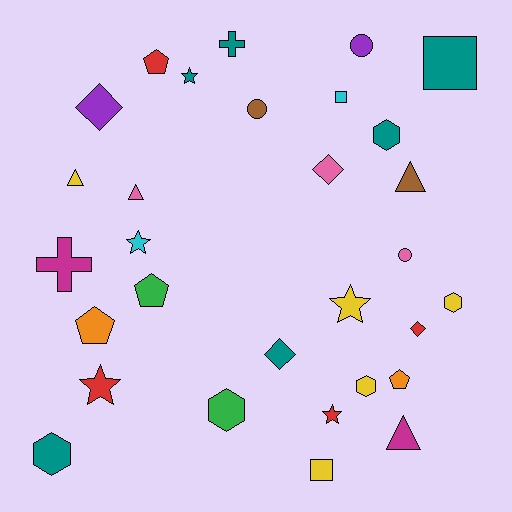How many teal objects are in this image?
There are 6 teal objects.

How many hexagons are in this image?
There are 5 hexagons.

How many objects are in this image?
There are 30 objects.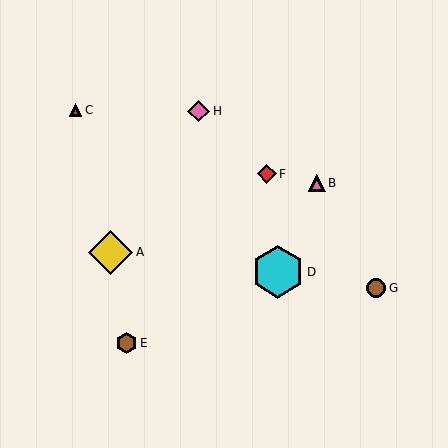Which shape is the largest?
The cyan hexagon (labeled D) is the largest.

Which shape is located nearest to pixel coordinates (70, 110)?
The red triangle (labeled C) at (75, 110) is nearest to that location.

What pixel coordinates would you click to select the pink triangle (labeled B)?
Click at (317, 183) to select the pink triangle B.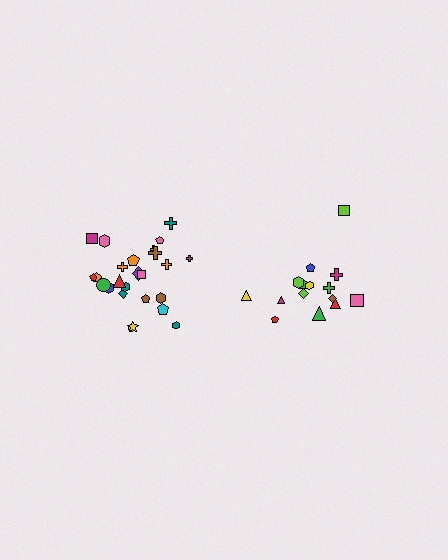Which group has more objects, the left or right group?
The left group.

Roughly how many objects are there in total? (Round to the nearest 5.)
Roughly 40 objects in total.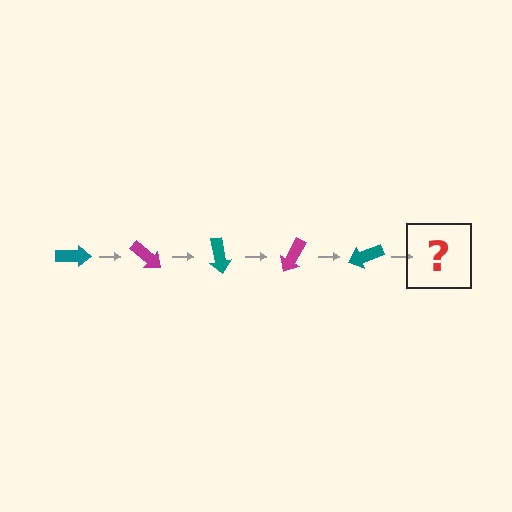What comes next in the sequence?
The next element should be a magenta arrow, rotated 200 degrees from the start.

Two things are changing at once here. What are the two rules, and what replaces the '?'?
The two rules are that it rotates 40 degrees each step and the color cycles through teal and magenta. The '?' should be a magenta arrow, rotated 200 degrees from the start.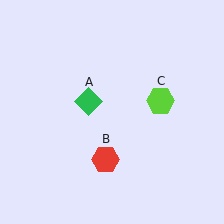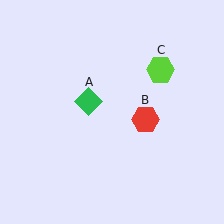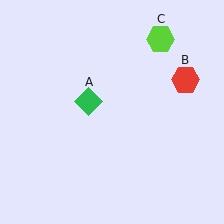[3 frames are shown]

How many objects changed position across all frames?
2 objects changed position: red hexagon (object B), lime hexagon (object C).